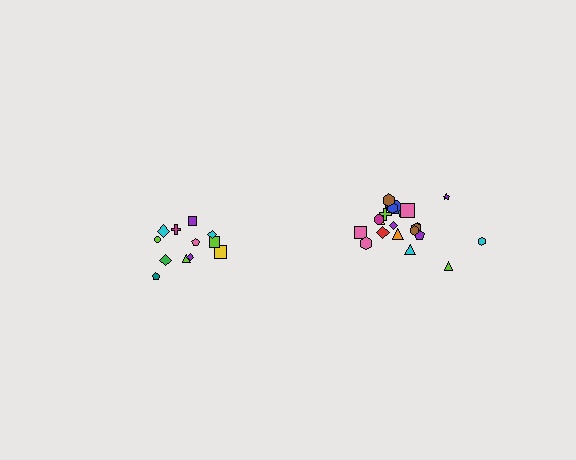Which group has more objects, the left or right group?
The right group.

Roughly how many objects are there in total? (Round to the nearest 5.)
Roughly 35 objects in total.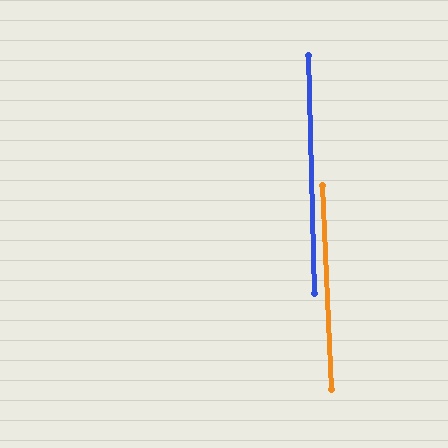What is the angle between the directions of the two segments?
Approximately 1 degree.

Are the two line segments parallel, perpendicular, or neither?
Parallel — their directions differ by only 1.2°.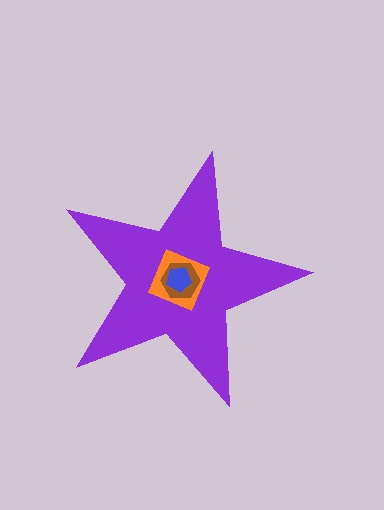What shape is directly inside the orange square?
The brown hexagon.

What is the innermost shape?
The blue pentagon.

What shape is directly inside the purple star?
The orange square.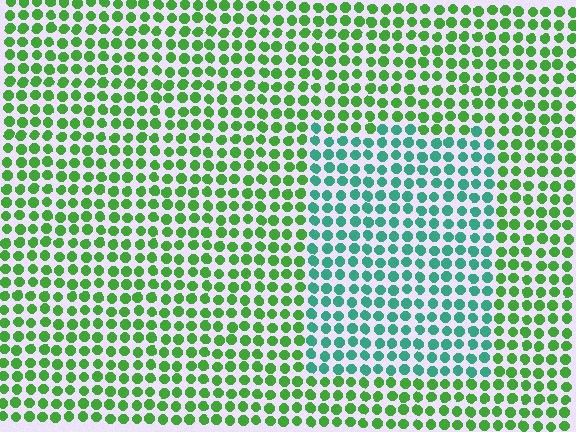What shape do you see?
I see a rectangle.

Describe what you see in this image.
The image is filled with small green elements in a uniform arrangement. A rectangle-shaped region is visible where the elements are tinted to a slightly different hue, forming a subtle color boundary.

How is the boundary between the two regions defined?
The boundary is defined purely by a slight shift in hue (about 47 degrees). Spacing, size, and orientation are identical on both sides.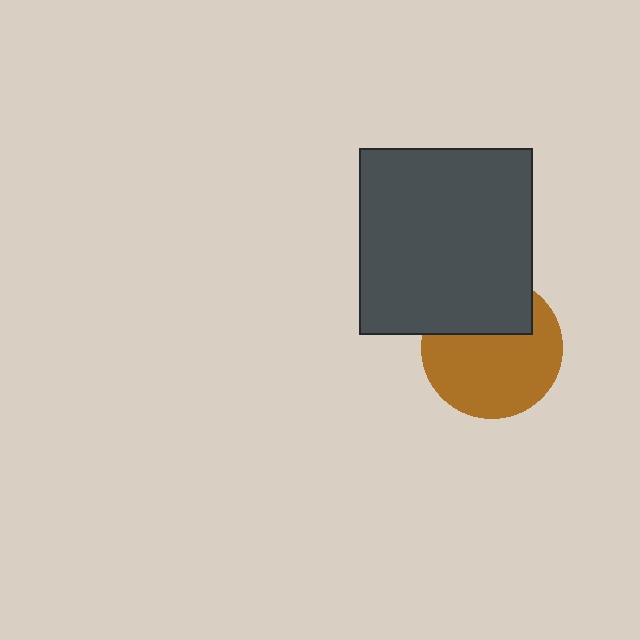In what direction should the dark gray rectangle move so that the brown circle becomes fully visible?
The dark gray rectangle should move up. That is the shortest direction to clear the overlap and leave the brown circle fully visible.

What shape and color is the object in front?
The object in front is a dark gray rectangle.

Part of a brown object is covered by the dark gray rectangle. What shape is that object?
It is a circle.